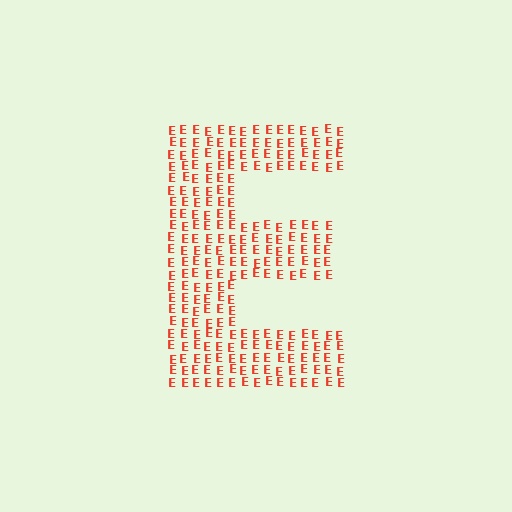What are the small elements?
The small elements are letter E's.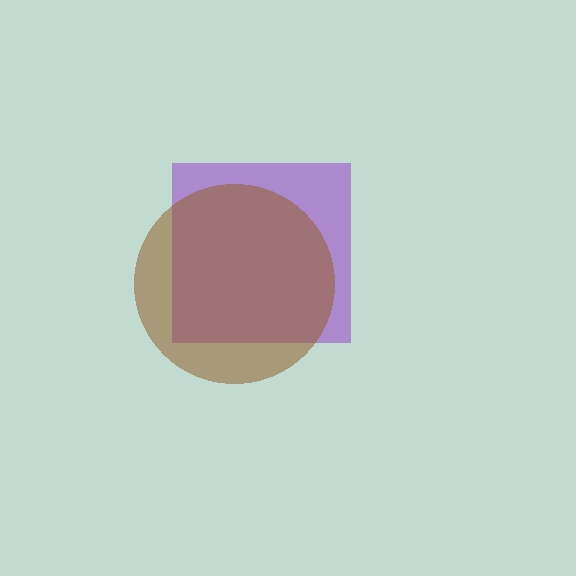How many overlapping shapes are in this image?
There are 2 overlapping shapes in the image.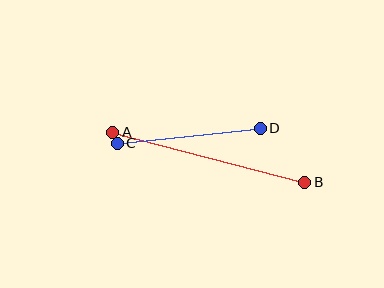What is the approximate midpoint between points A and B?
The midpoint is at approximately (209, 157) pixels.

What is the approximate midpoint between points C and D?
The midpoint is at approximately (189, 136) pixels.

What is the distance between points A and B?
The distance is approximately 199 pixels.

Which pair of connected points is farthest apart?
Points A and B are farthest apart.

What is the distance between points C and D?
The distance is approximately 144 pixels.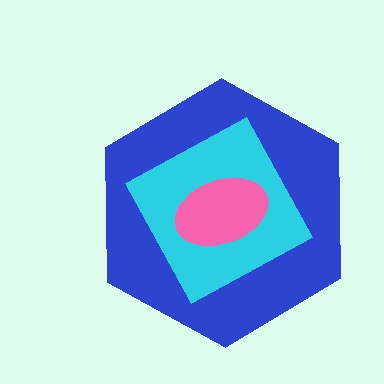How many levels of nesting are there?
3.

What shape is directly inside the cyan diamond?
The pink ellipse.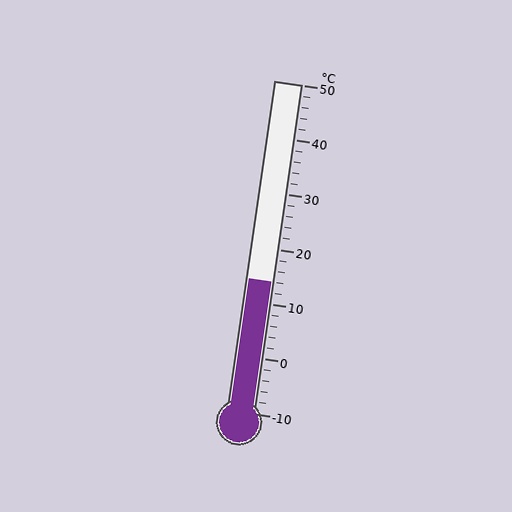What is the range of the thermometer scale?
The thermometer scale ranges from -10°C to 50°C.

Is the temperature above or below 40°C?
The temperature is below 40°C.